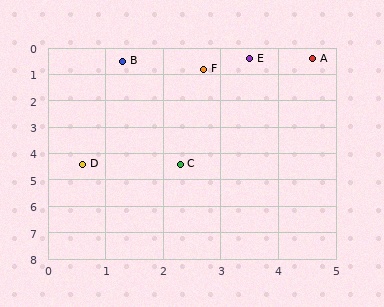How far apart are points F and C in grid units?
Points F and C are about 3.6 grid units apart.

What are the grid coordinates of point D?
Point D is at approximately (0.6, 4.4).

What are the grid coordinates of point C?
Point C is at approximately (2.3, 4.4).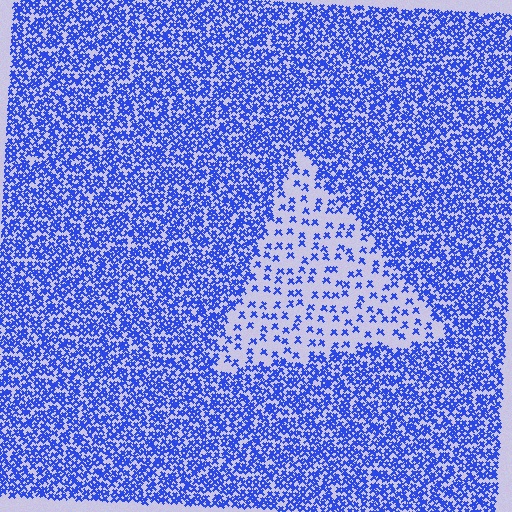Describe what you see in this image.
The image contains small blue elements arranged at two different densities. A triangle-shaped region is visible where the elements are less densely packed than the surrounding area.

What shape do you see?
I see a triangle.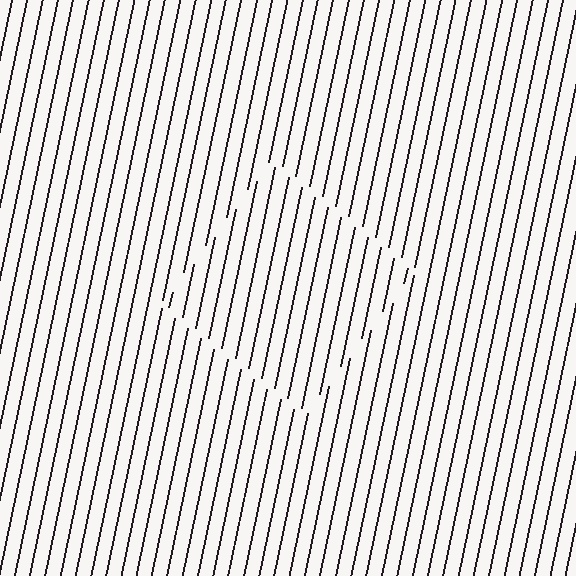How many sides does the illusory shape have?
4 sides — the line-ends trace a square.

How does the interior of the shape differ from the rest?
The interior of the shape contains the same grating, shifted by half a period — the contour is defined by the phase discontinuity where line-ends from the inner and outer gratings abut.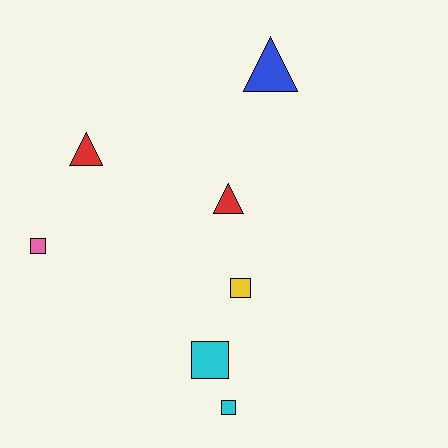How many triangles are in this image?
There are 3 triangles.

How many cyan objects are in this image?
There are 2 cyan objects.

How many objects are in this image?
There are 7 objects.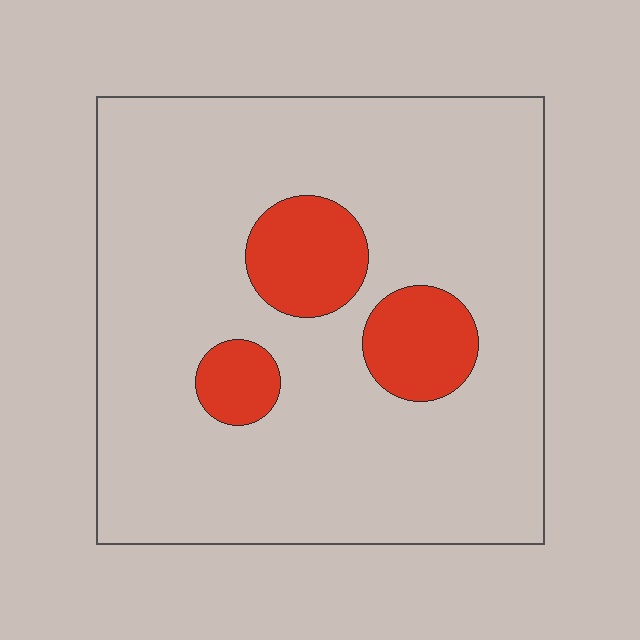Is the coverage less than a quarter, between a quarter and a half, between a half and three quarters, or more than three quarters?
Less than a quarter.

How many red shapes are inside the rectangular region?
3.